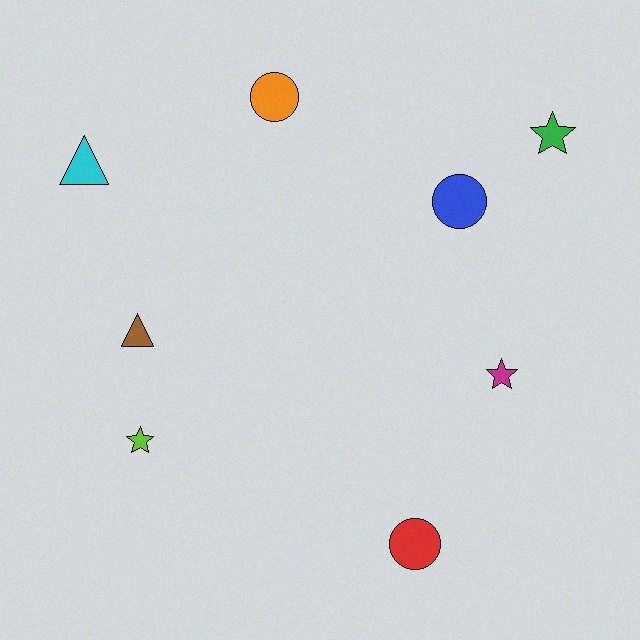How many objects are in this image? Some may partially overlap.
There are 8 objects.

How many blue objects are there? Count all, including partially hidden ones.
There is 1 blue object.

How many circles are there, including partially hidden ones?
There are 3 circles.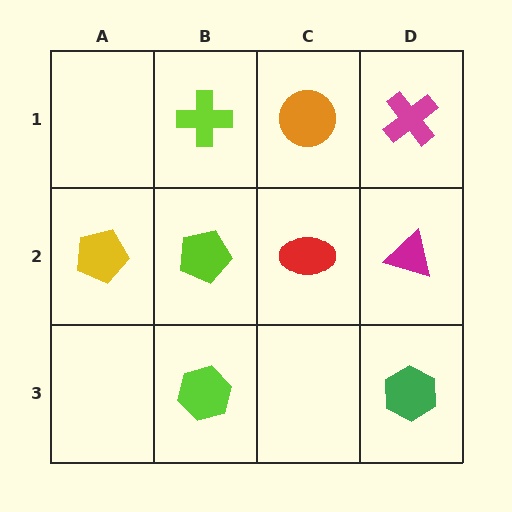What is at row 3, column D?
A green hexagon.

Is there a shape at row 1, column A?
No, that cell is empty.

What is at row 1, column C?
An orange circle.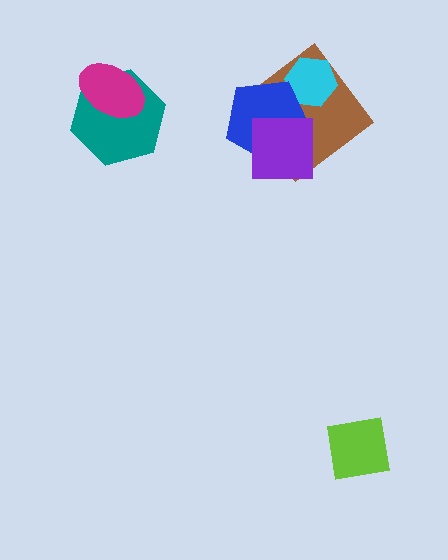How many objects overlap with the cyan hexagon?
2 objects overlap with the cyan hexagon.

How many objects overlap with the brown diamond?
3 objects overlap with the brown diamond.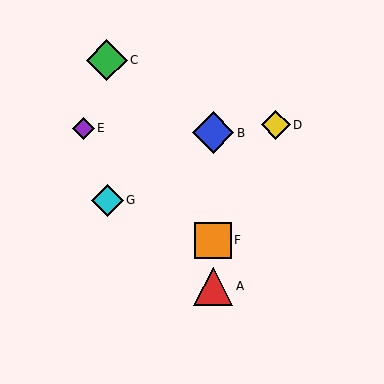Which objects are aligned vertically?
Objects A, B, F are aligned vertically.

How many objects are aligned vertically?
3 objects (A, B, F) are aligned vertically.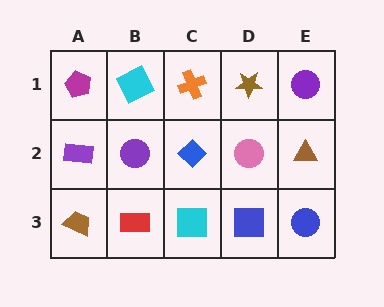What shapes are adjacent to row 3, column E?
A brown triangle (row 2, column E), a blue square (row 3, column D).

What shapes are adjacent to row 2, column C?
An orange cross (row 1, column C), a cyan square (row 3, column C), a purple circle (row 2, column B), a pink circle (row 2, column D).